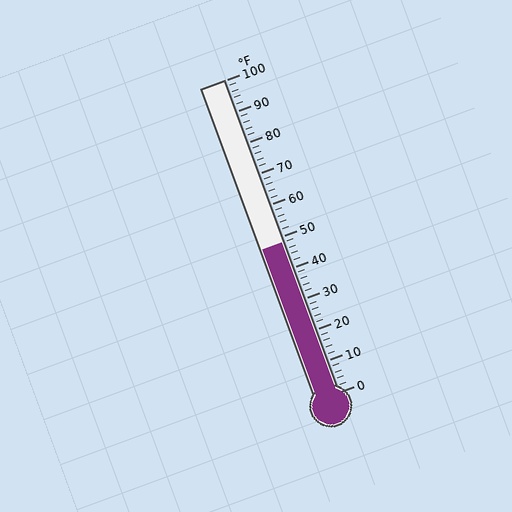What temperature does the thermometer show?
The thermometer shows approximately 48°F.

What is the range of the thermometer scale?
The thermometer scale ranges from 0°F to 100°F.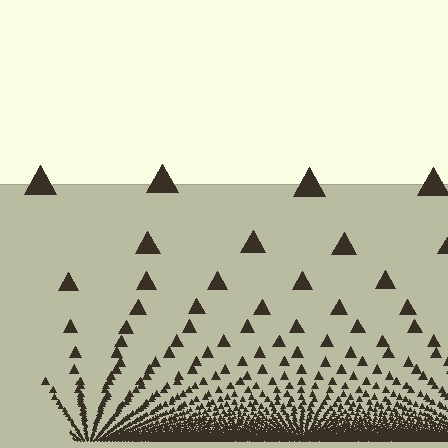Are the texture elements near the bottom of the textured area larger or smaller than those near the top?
Smaller. The gradient is inverted — elements near the bottom are smaller and denser.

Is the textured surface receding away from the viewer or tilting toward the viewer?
The surface appears to tilt toward the viewer. Texture elements get larger and sparser toward the top.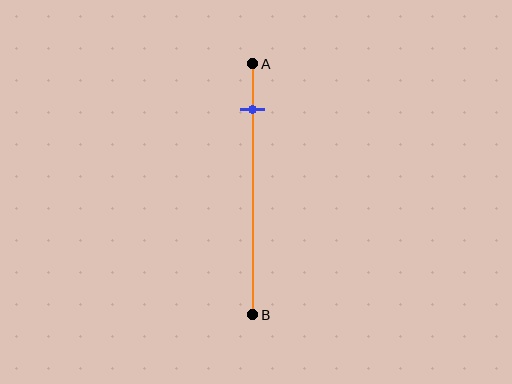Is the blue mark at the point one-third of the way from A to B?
No, the mark is at about 20% from A, not at the 33% one-third point.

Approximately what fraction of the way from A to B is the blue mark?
The blue mark is approximately 20% of the way from A to B.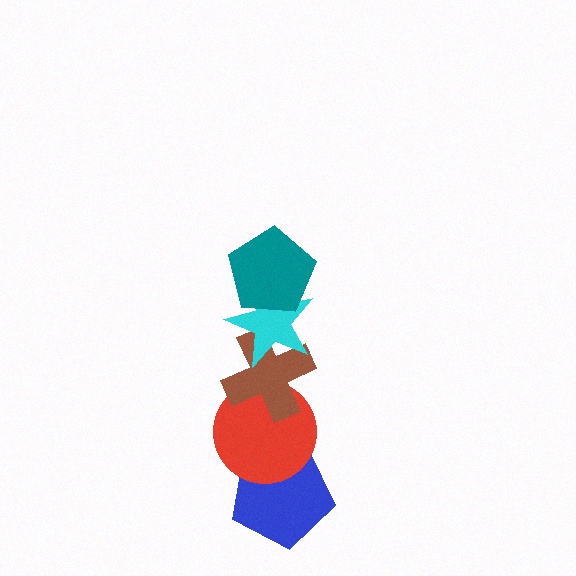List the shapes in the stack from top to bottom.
From top to bottom: the teal pentagon, the cyan star, the brown cross, the red circle, the blue pentagon.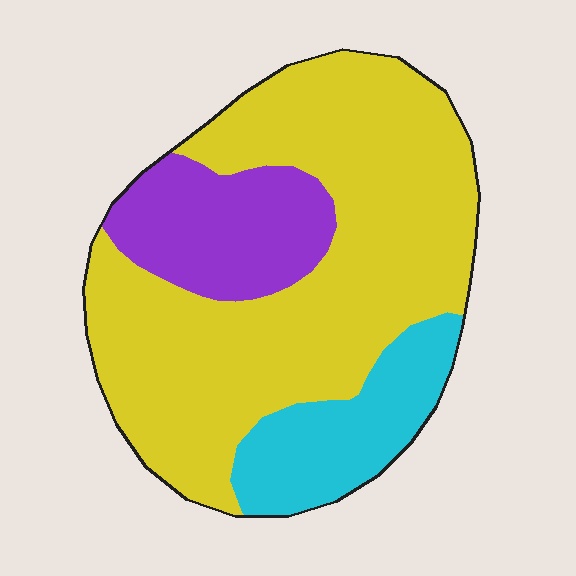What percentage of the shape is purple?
Purple covers around 20% of the shape.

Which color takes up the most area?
Yellow, at roughly 65%.